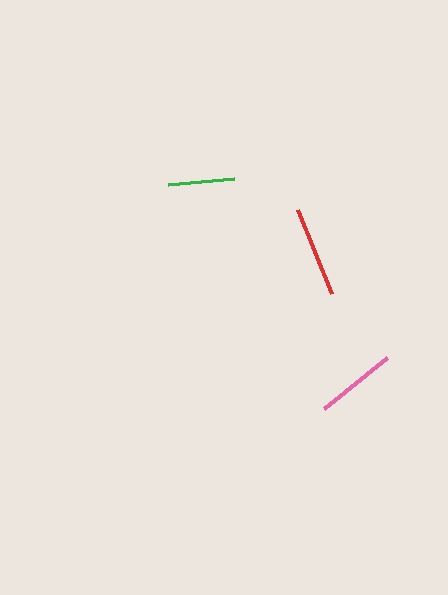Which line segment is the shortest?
The green line is the shortest at approximately 67 pixels.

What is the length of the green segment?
The green segment is approximately 67 pixels long.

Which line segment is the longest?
The red line is the longest at approximately 91 pixels.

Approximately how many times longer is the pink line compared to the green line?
The pink line is approximately 1.2 times the length of the green line.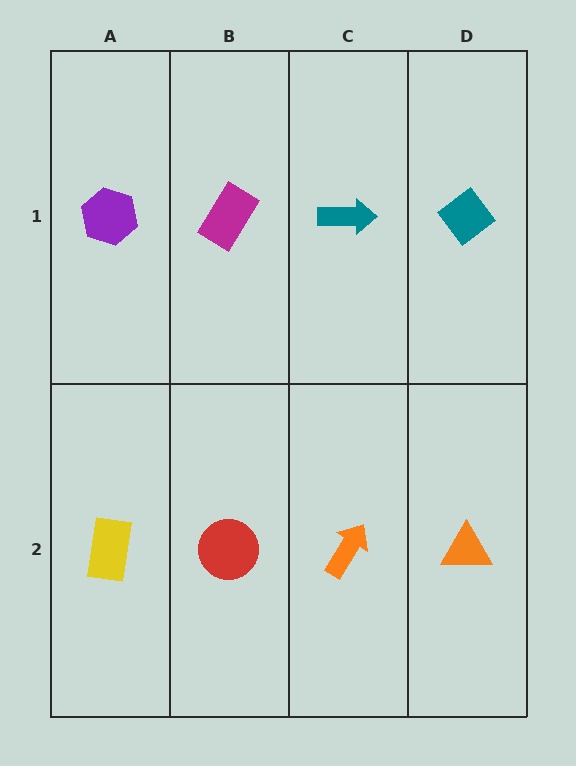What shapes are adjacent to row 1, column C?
An orange arrow (row 2, column C), a magenta rectangle (row 1, column B), a teal diamond (row 1, column D).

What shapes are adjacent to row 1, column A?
A yellow rectangle (row 2, column A), a magenta rectangle (row 1, column B).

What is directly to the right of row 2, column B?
An orange arrow.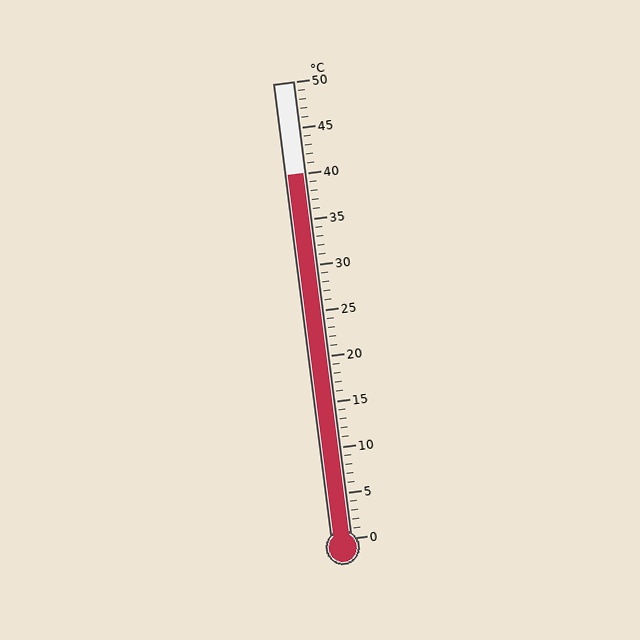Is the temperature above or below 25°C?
The temperature is above 25°C.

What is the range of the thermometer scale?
The thermometer scale ranges from 0°C to 50°C.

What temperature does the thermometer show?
The thermometer shows approximately 40°C.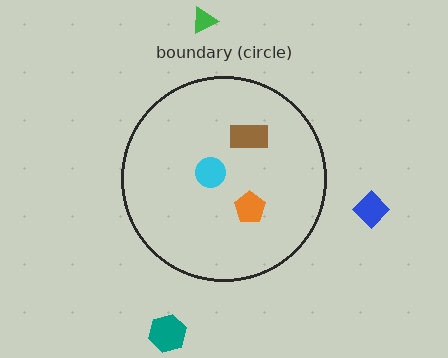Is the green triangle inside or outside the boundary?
Outside.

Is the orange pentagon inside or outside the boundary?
Inside.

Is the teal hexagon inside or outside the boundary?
Outside.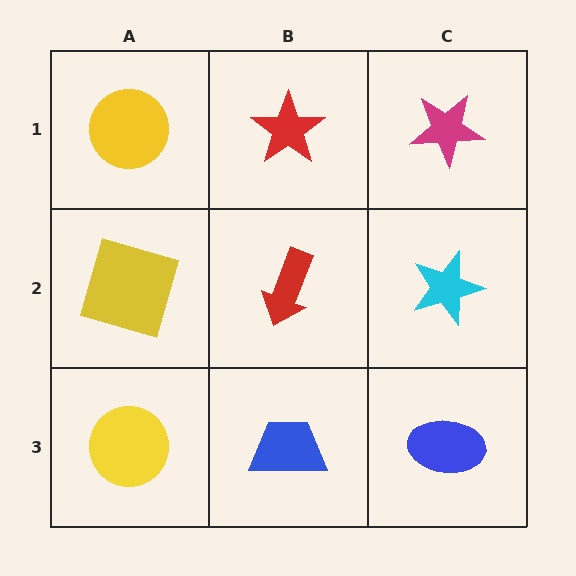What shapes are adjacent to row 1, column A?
A yellow square (row 2, column A), a red star (row 1, column B).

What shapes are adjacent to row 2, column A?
A yellow circle (row 1, column A), a yellow circle (row 3, column A), a red arrow (row 2, column B).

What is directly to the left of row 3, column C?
A blue trapezoid.